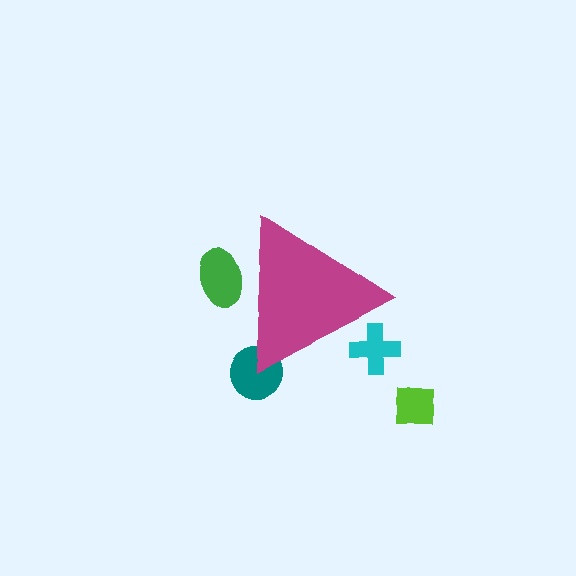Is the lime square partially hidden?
No, the lime square is fully visible.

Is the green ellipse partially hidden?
Yes, the green ellipse is partially hidden behind the magenta triangle.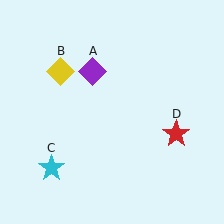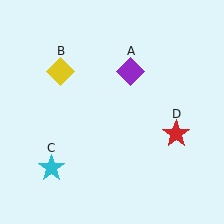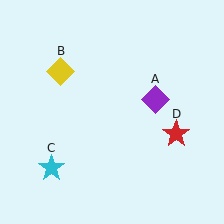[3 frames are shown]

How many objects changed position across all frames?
1 object changed position: purple diamond (object A).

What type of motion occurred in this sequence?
The purple diamond (object A) rotated clockwise around the center of the scene.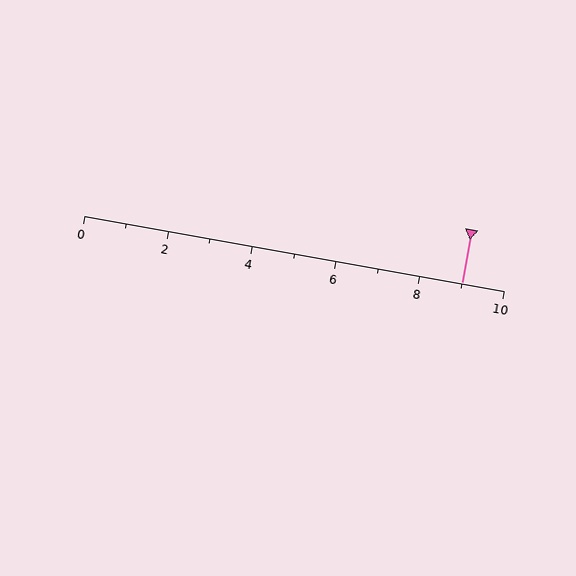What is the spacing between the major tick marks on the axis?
The major ticks are spaced 2 apart.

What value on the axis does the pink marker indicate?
The marker indicates approximately 9.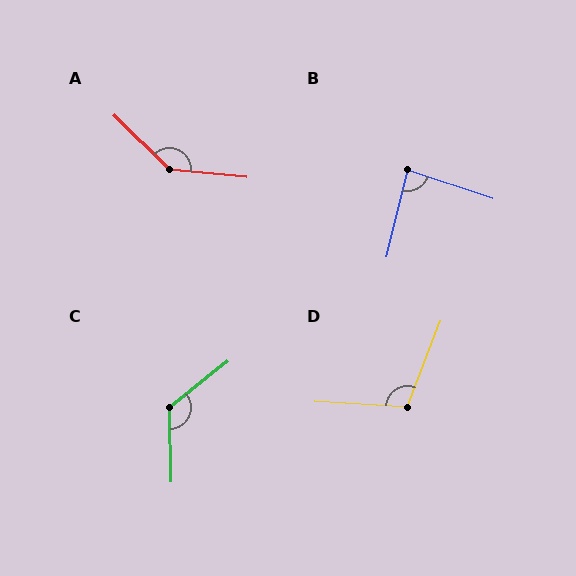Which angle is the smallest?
B, at approximately 85 degrees.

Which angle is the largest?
A, at approximately 141 degrees.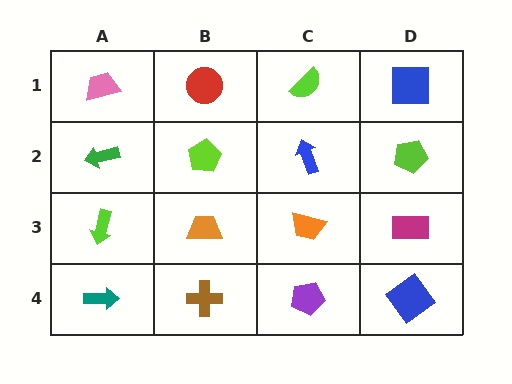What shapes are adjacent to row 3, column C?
A blue arrow (row 2, column C), a purple pentagon (row 4, column C), an orange trapezoid (row 3, column B), a magenta rectangle (row 3, column D).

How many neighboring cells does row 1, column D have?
2.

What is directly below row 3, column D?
A blue diamond.